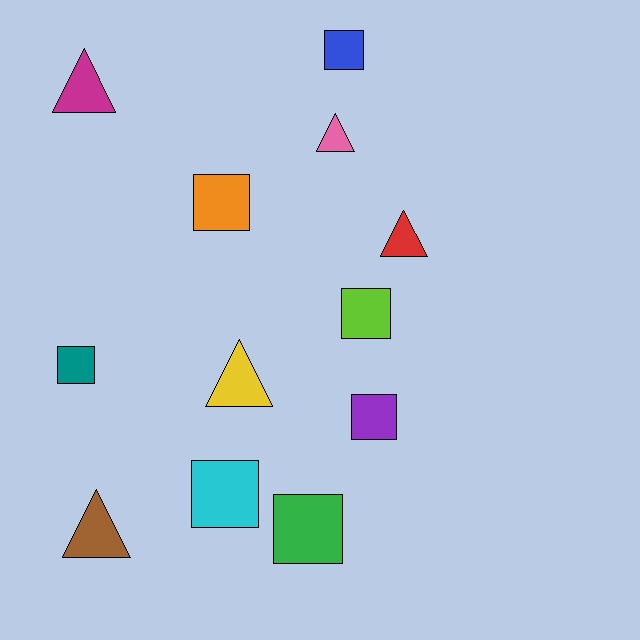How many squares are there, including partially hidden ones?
There are 7 squares.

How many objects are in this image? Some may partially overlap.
There are 12 objects.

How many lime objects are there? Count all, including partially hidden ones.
There is 1 lime object.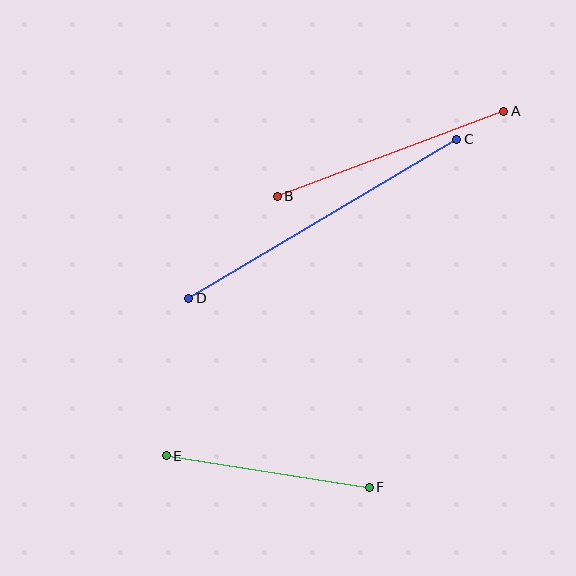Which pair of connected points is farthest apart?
Points C and D are farthest apart.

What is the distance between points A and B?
The distance is approximately 242 pixels.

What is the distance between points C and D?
The distance is approximately 312 pixels.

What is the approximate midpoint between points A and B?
The midpoint is at approximately (391, 154) pixels.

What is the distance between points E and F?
The distance is approximately 205 pixels.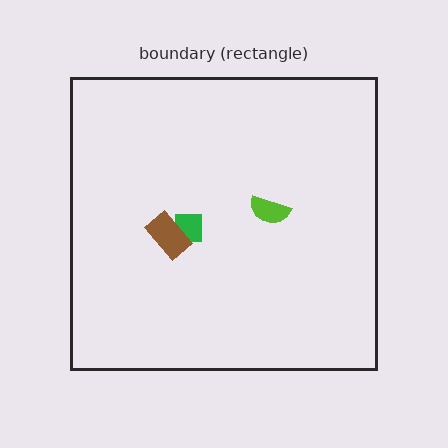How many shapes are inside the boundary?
3 inside, 0 outside.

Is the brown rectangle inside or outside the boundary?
Inside.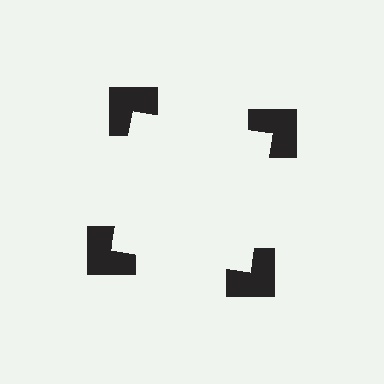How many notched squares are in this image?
There are 4 — one at each vertex of the illusory square.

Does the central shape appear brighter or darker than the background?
It typically appears slightly brighter than the background, even though no actual brightness change is drawn.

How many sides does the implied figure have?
4 sides.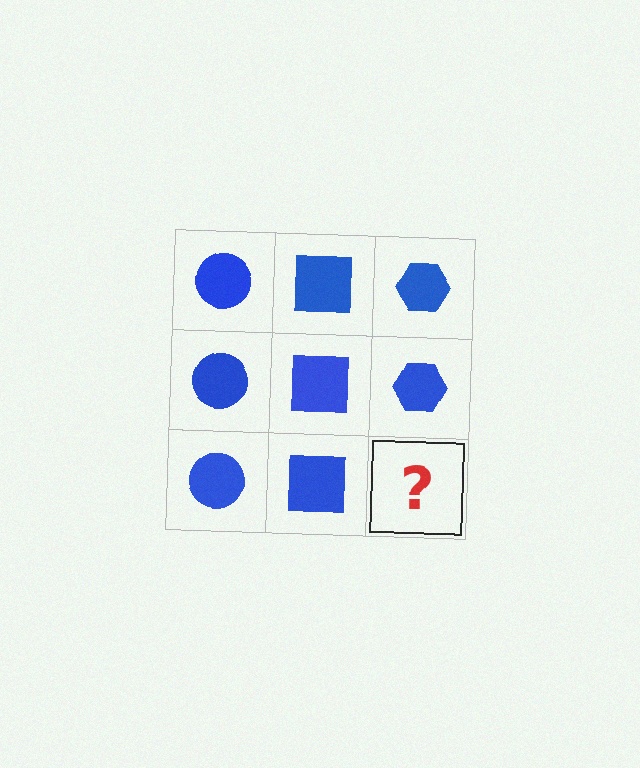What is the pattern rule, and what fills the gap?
The rule is that each column has a consistent shape. The gap should be filled with a blue hexagon.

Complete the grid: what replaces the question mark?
The question mark should be replaced with a blue hexagon.